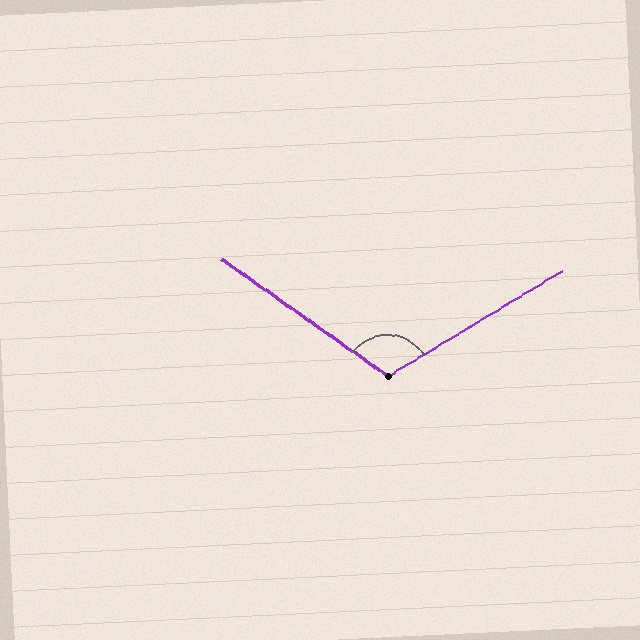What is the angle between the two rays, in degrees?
Approximately 114 degrees.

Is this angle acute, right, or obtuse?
It is obtuse.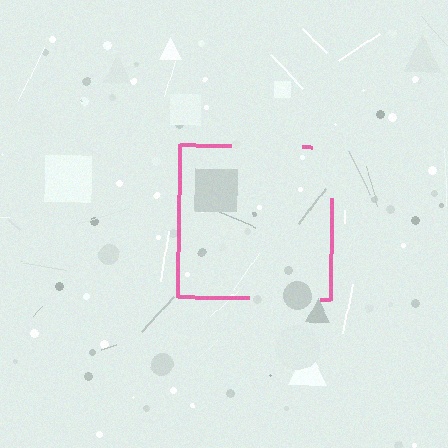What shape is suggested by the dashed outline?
The dashed outline suggests a square.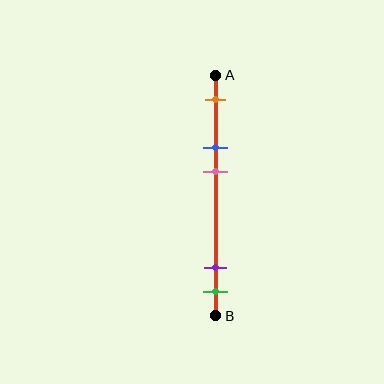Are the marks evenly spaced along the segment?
No, the marks are not evenly spaced.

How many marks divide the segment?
There are 5 marks dividing the segment.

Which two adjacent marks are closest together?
The purple and green marks are the closest adjacent pair.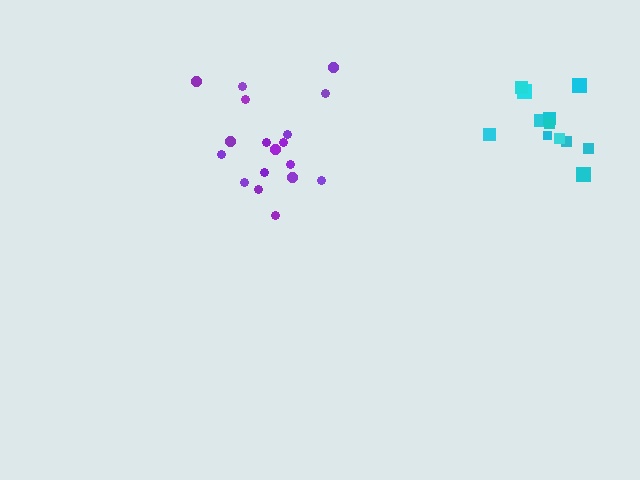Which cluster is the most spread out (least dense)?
Cyan.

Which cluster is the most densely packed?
Purple.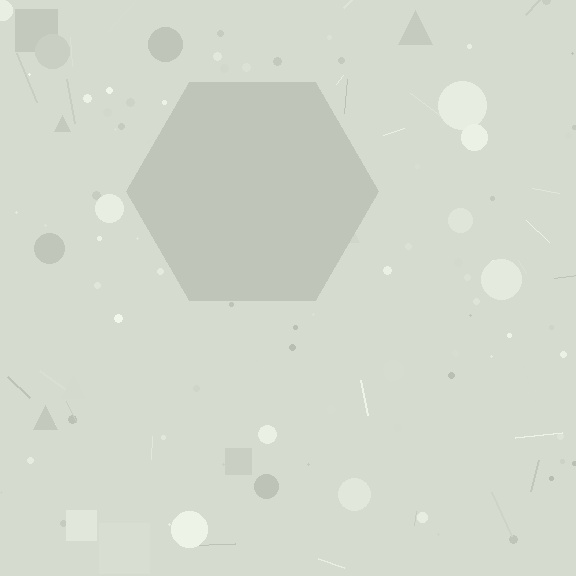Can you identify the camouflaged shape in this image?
The camouflaged shape is a hexagon.